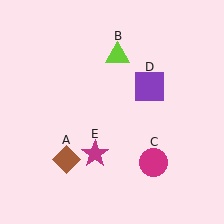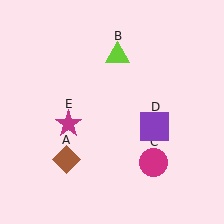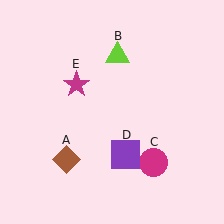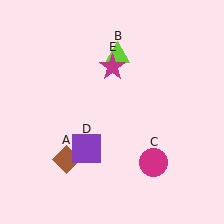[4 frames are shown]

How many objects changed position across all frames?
2 objects changed position: purple square (object D), magenta star (object E).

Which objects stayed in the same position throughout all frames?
Brown diamond (object A) and lime triangle (object B) and magenta circle (object C) remained stationary.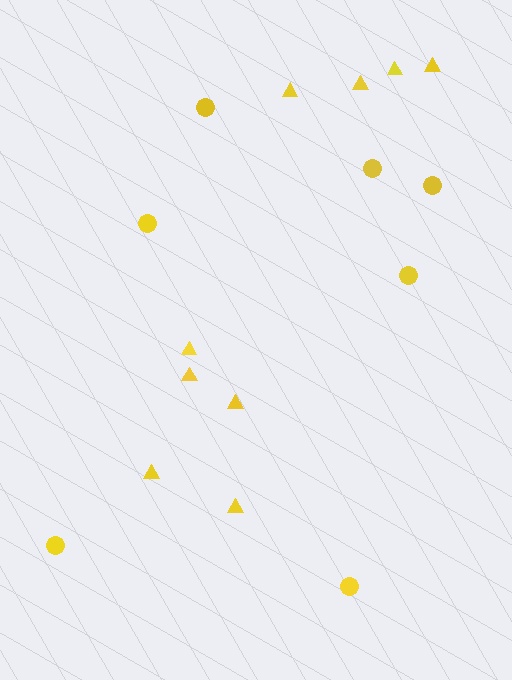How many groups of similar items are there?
There are 2 groups: one group of circles (7) and one group of triangles (9).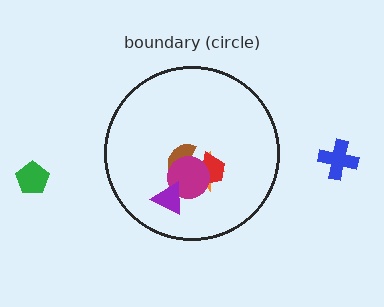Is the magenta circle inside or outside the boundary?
Inside.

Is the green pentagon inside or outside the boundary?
Outside.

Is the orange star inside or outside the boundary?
Inside.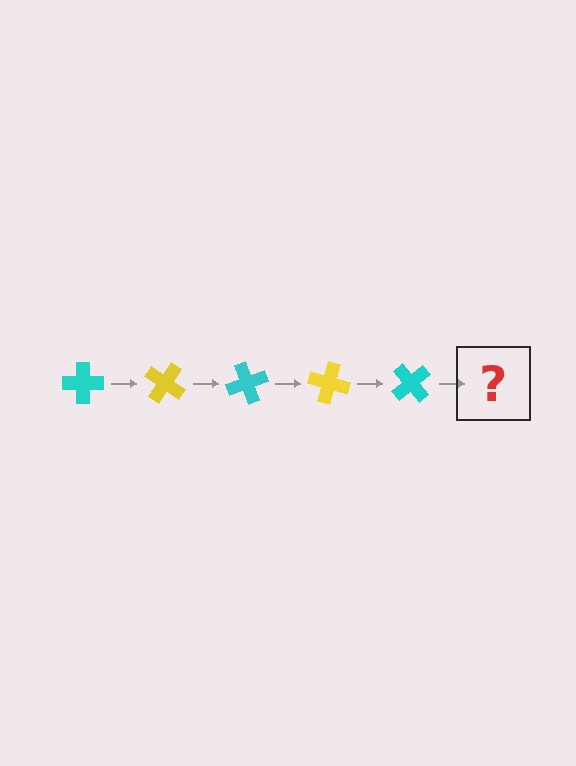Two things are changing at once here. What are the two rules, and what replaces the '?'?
The two rules are that it rotates 35 degrees each step and the color cycles through cyan and yellow. The '?' should be a yellow cross, rotated 175 degrees from the start.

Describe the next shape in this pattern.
It should be a yellow cross, rotated 175 degrees from the start.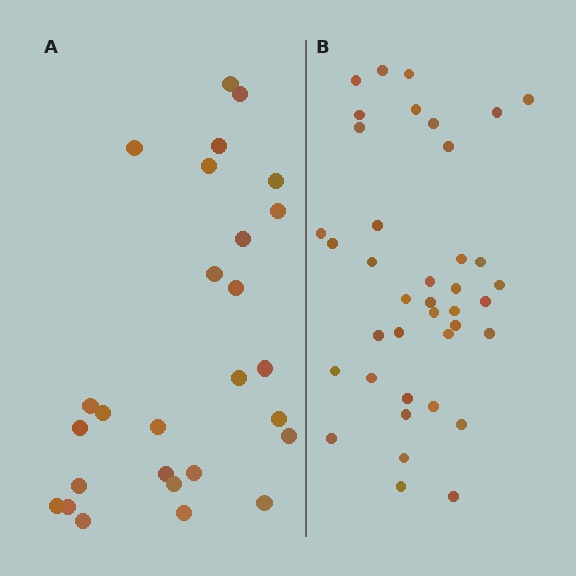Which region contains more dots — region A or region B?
Region B (the right region) has more dots.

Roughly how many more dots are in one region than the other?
Region B has roughly 12 or so more dots than region A.